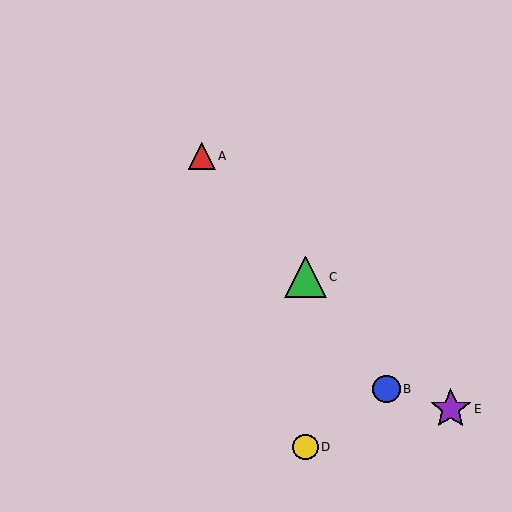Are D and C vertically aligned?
Yes, both are at x≈305.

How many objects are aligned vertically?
2 objects (C, D) are aligned vertically.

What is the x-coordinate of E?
Object E is at x≈451.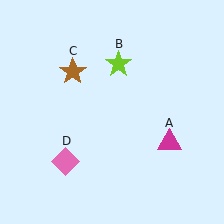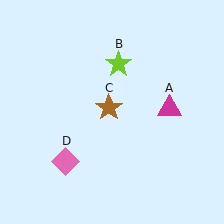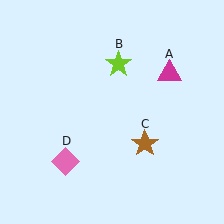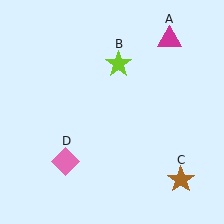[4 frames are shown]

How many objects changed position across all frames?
2 objects changed position: magenta triangle (object A), brown star (object C).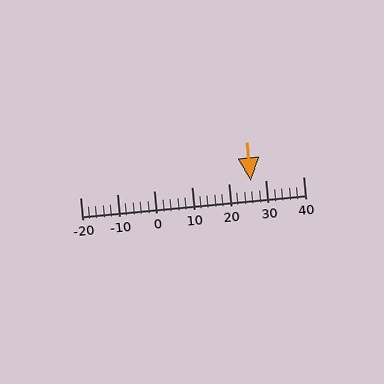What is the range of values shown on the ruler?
The ruler shows values from -20 to 40.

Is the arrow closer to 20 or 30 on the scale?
The arrow is closer to 30.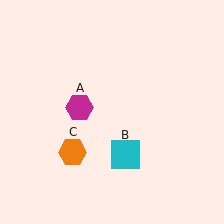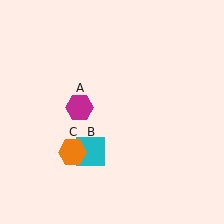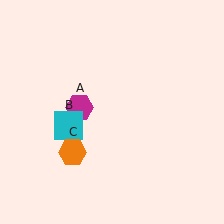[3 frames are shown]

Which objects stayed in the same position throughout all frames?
Magenta hexagon (object A) and orange hexagon (object C) remained stationary.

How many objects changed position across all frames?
1 object changed position: cyan square (object B).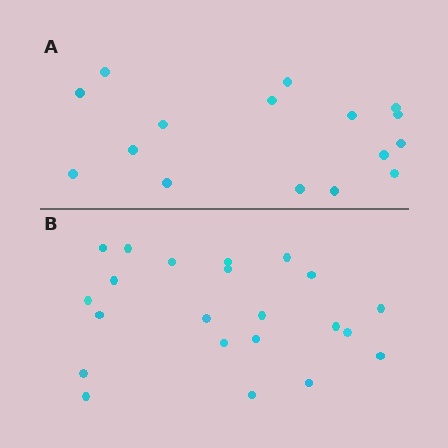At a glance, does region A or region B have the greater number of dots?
Region B (the bottom region) has more dots.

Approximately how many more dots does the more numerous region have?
Region B has about 6 more dots than region A.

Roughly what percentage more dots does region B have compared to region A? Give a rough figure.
About 40% more.